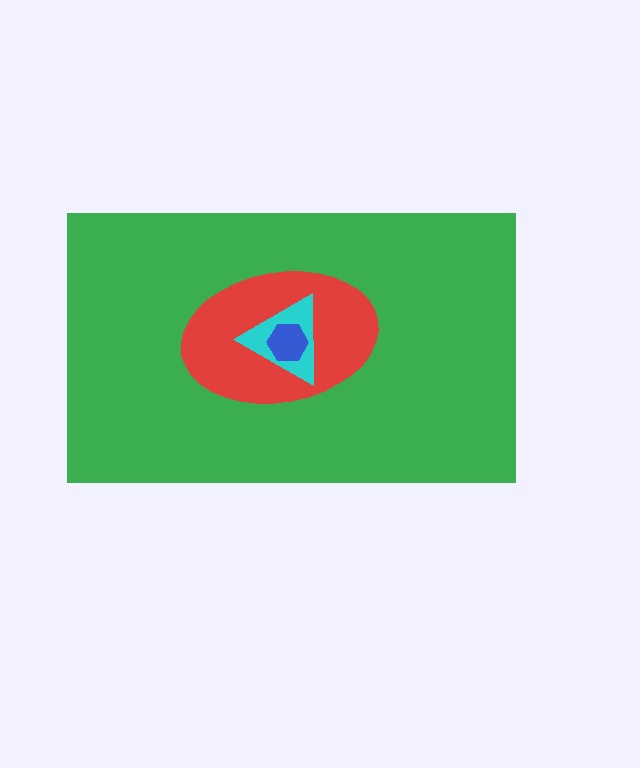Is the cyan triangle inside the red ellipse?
Yes.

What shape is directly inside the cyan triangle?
The blue hexagon.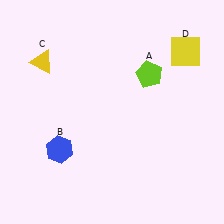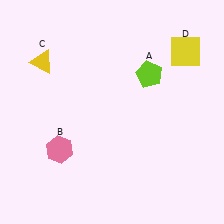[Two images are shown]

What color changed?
The hexagon (B) changed from blue in Image 1 to pink in Image 2.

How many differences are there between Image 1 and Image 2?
There is 1 difference between the two images.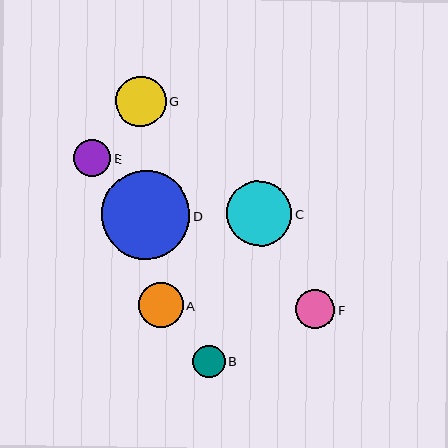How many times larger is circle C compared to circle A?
Circle C is approximately 1.5 times the size of circle A.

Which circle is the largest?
Circle D is the largest with a size of approximately 88 pixels.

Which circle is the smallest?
Circle B is the smallest with a size of approximately 32 pixels.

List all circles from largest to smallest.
From largest to smallest: D, C, G, A, F, E, B.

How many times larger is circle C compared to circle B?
Circle C is approximately 2.0 times the size of circle B.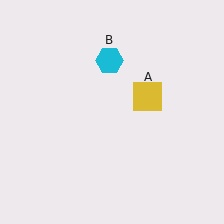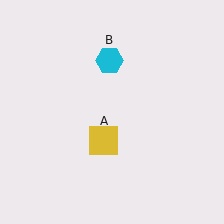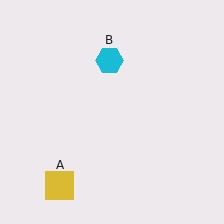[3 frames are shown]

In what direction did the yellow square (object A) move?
The yellow square (object A) moved down and to the left.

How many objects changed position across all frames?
1 object changed position: yellow square (object A).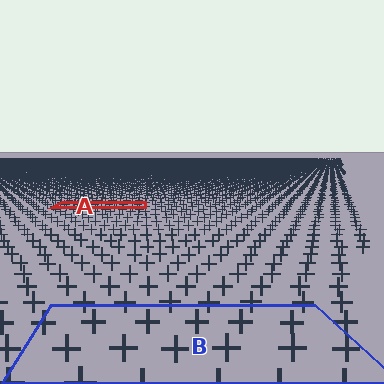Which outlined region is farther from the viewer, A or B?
Region A is farther from the viewer — the texture elements inside it appear smaller and more densely packed.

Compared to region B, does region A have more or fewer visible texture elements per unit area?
Region A has more texture elements per unit area — they are packed more densely because it is farther away.